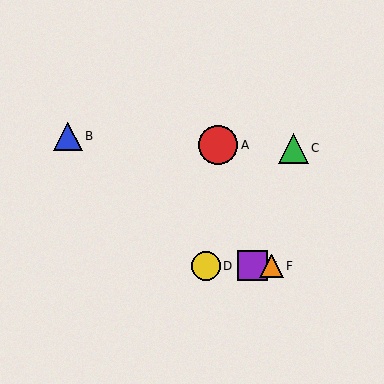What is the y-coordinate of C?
Object C is at y≈148.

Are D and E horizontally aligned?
Yes, both are at y≈266.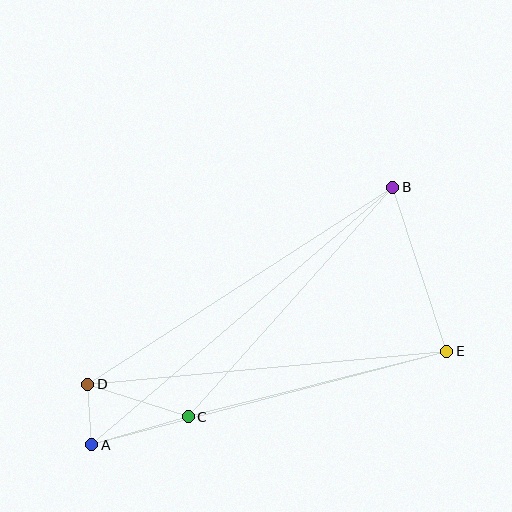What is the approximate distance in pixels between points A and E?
The distance between A and E is approximately 367 pixels.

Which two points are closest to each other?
Points A and D are closest to each other.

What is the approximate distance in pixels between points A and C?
The distance between A and C is approximately 100 pixels.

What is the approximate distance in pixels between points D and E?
The distance between D and E is approximately 360 pixels.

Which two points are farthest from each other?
Points A and B are farthest from each other.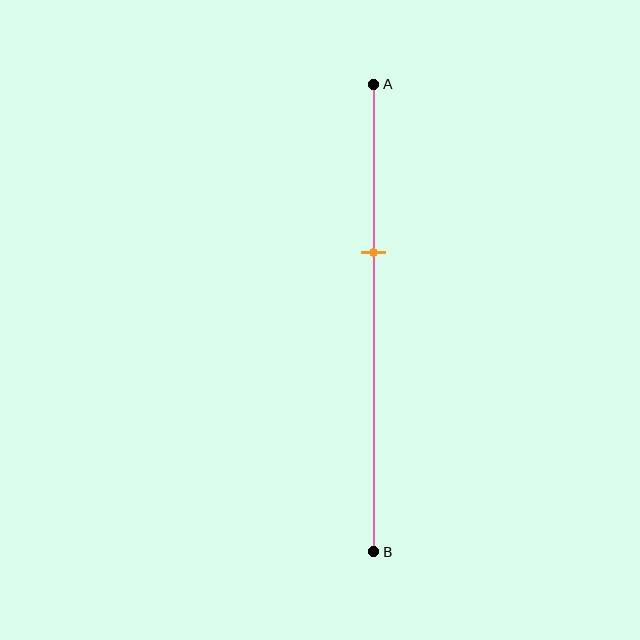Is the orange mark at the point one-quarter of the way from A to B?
No, the mark is at about 35% from A, not at the 25% one-quarter point.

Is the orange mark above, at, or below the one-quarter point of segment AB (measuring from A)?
The orange mark is below the one-quarter point of segment AB.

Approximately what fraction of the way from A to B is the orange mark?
The orange mark is approximately 35% of the way from A to B.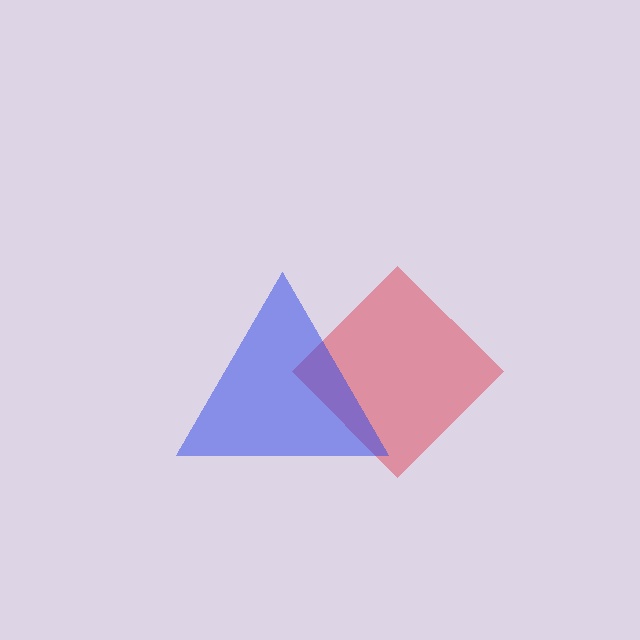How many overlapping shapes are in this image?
There are 2 overlapping shapes in the image.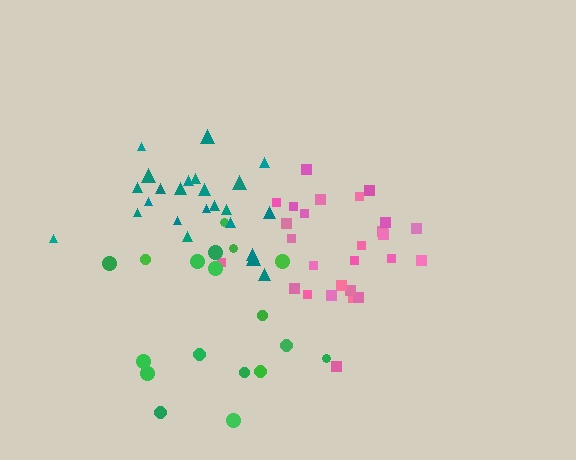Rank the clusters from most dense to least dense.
pink, teal, green.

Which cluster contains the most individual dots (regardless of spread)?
Pink (27).